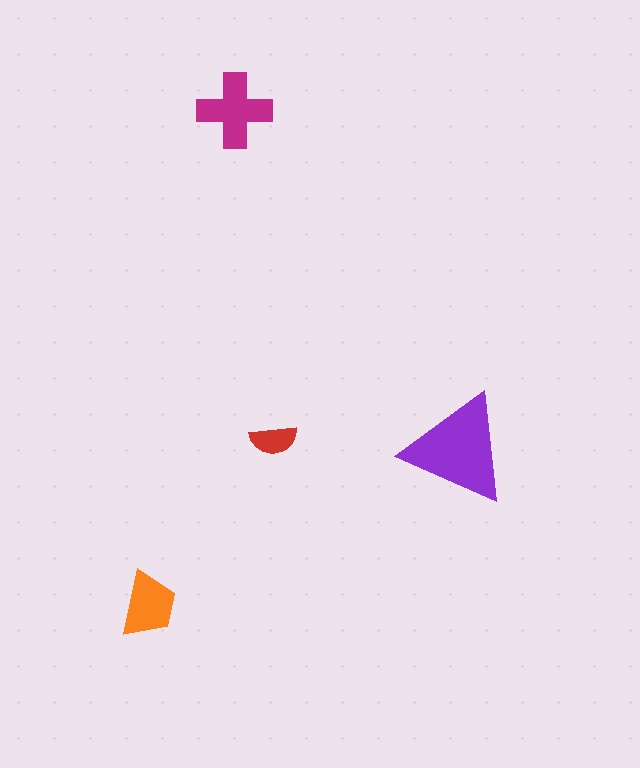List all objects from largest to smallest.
The purple triangle, the magenta cross, the orange trapezoid, the red semicircle.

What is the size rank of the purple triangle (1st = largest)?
1st.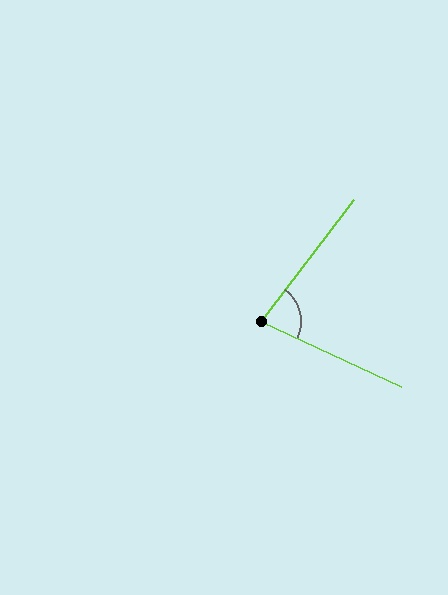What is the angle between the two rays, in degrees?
Approximately 78 degrees.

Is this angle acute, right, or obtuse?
It is acute.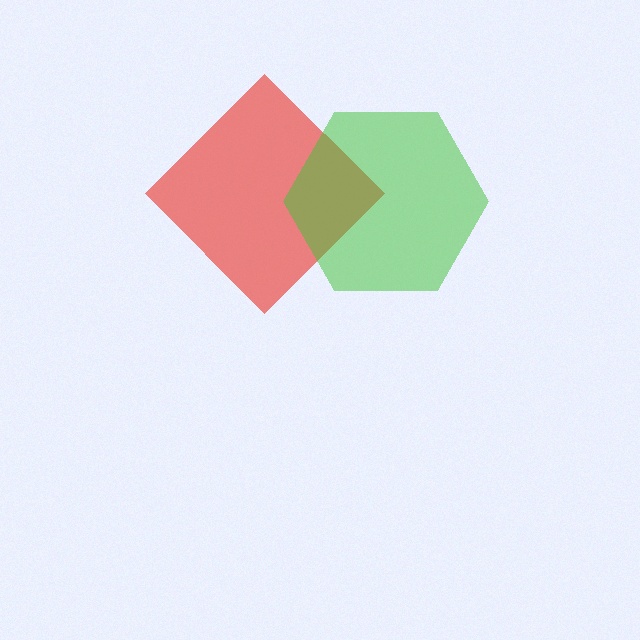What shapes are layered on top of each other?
The layered shapes are: a red diamond, a green hexagon.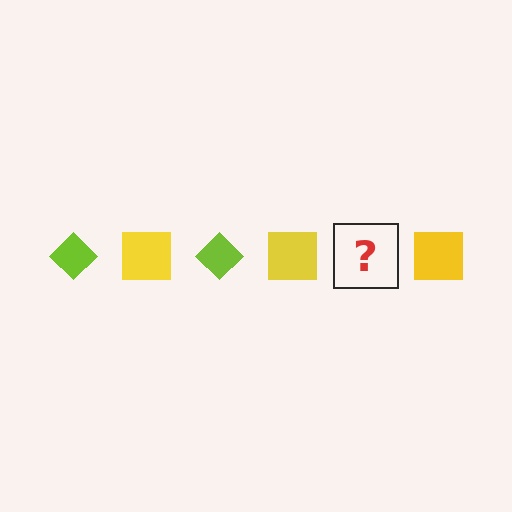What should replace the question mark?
The question mark should be replaced with a lime diamond.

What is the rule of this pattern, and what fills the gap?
The rule is that the pattern alternates between lime diamond and yellow square. The gap should be filled with a lime diamond.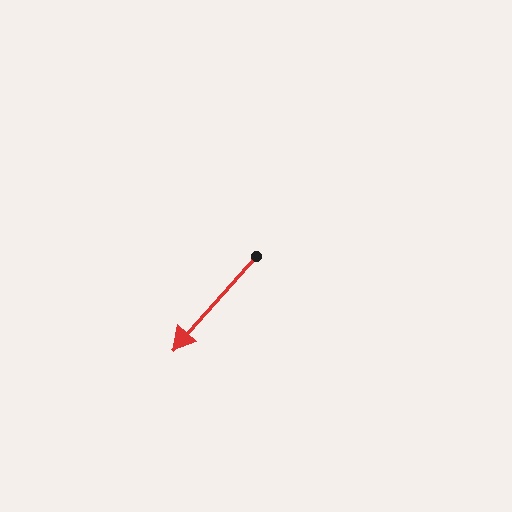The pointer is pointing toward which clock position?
Roughly 7 o'clock.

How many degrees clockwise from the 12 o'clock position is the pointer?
Approximately 222 degrees.